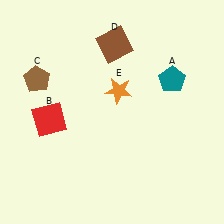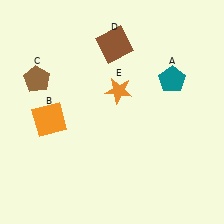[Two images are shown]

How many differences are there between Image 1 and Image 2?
There is 1 difference between the two images.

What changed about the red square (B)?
In Image 1, B is red. In Image 2, it changed to orange.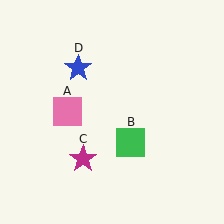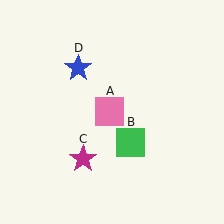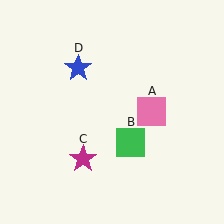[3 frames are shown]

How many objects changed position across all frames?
1 object changed position: pink square (object A).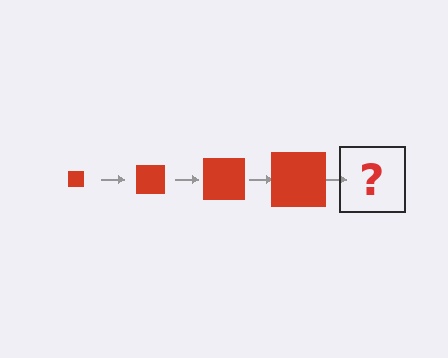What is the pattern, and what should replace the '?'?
The pattern is that the square gets progressively larger each step. The '?' should be a red square, larger than the previous one.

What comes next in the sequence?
The next element should be a red square, larger than the previous one.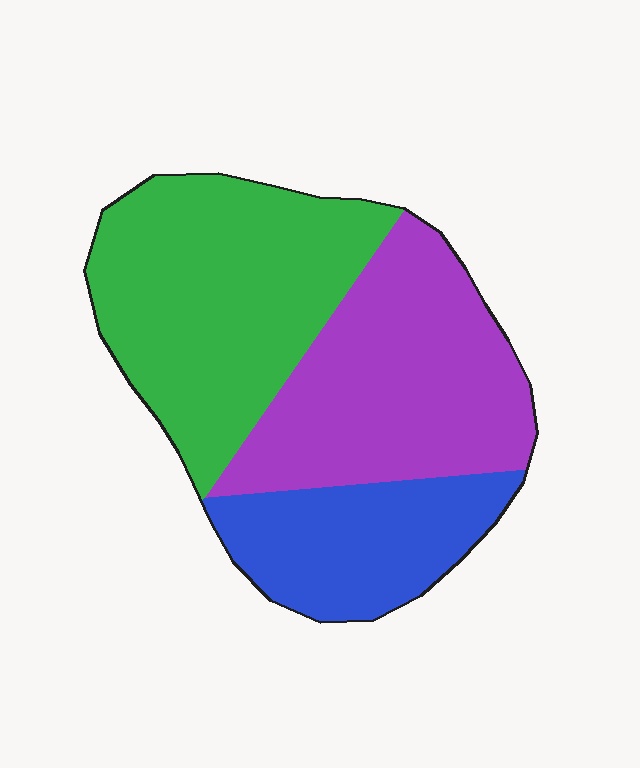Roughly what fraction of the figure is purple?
Purple takes up about three eighths (3/8) of the figure.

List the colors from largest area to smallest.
From largest to smallest: green, purple, blue.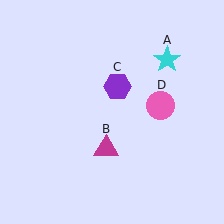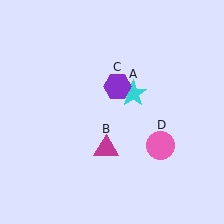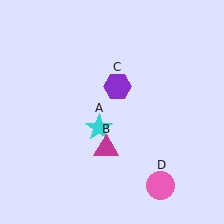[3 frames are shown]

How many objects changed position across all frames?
2 objects changed position: cyan star (object A), pink circle (object D).